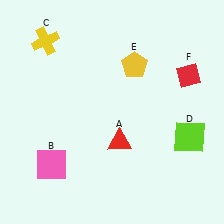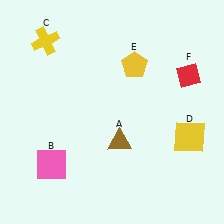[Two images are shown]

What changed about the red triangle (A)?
In Image 1, A is red. In Image 2, it changed to brown.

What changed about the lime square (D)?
In Image 1, D is lime. In Image 2, it changed to yellow.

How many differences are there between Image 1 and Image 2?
There are 2 differences between the two images.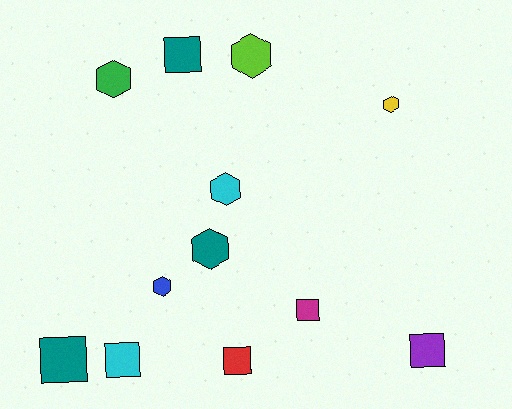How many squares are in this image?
There are 6 squares.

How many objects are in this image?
There are 12 objects.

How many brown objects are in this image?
There are no brown objects.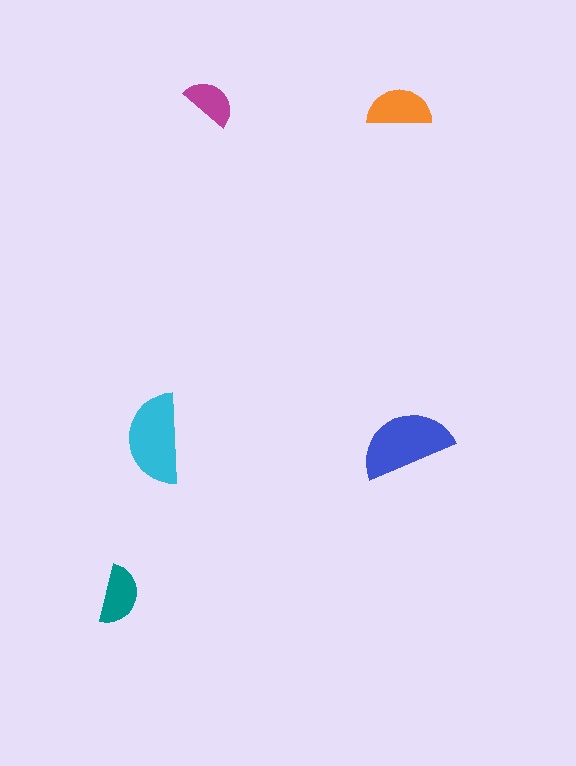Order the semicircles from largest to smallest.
the blue one, the cyan one, the orange one, the teal one, the magenta one.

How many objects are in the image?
There are 5 objects in the image.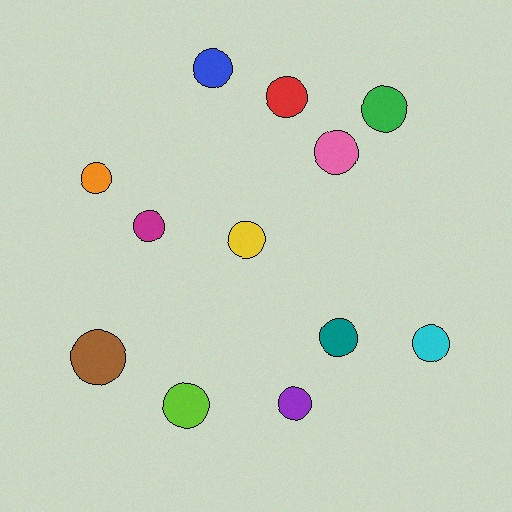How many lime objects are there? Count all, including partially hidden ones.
There is 1 lime object.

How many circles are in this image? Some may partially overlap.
There are 12 circles.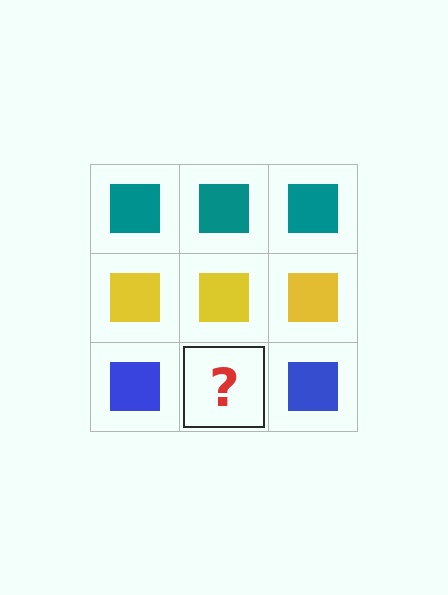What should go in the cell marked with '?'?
The missing cell should contain a blue square.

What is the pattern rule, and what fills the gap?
The rule is that each row has a consistent color. The gap should be filled with a blue square.